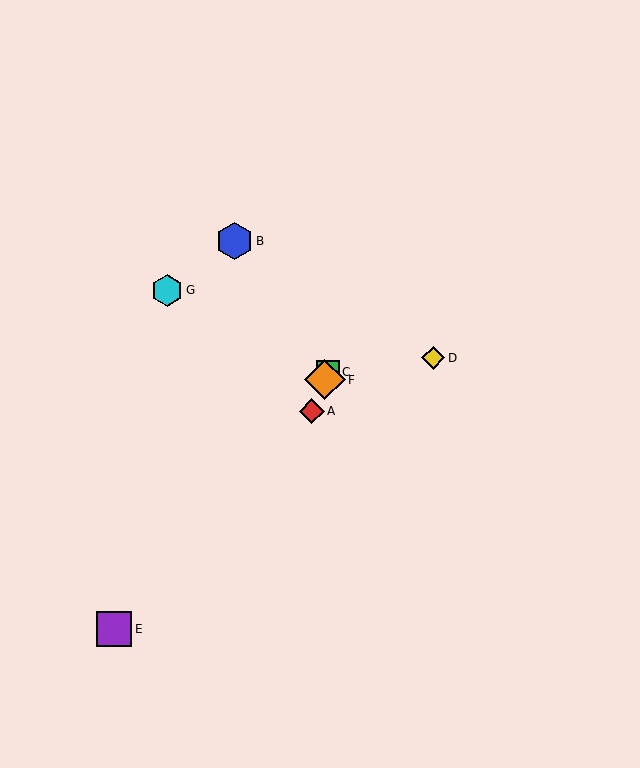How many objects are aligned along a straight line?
3 objects (A, C, F) are aligned along a straight line.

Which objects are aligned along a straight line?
Objects A, C, F are aligned along a straight line.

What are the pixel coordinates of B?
Object B is at (235, 241).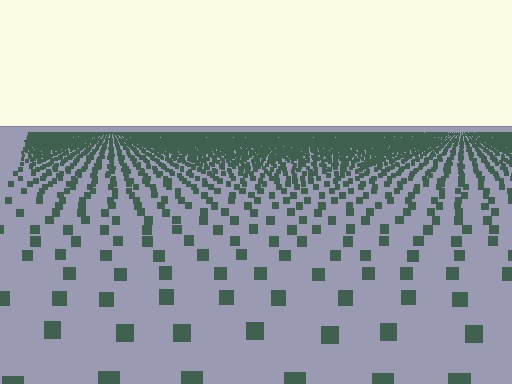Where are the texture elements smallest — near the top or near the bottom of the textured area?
Near the top.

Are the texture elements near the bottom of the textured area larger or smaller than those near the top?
Larger. Near the bottom, elements are closer to the viewer and appear at a bigger on-screen size.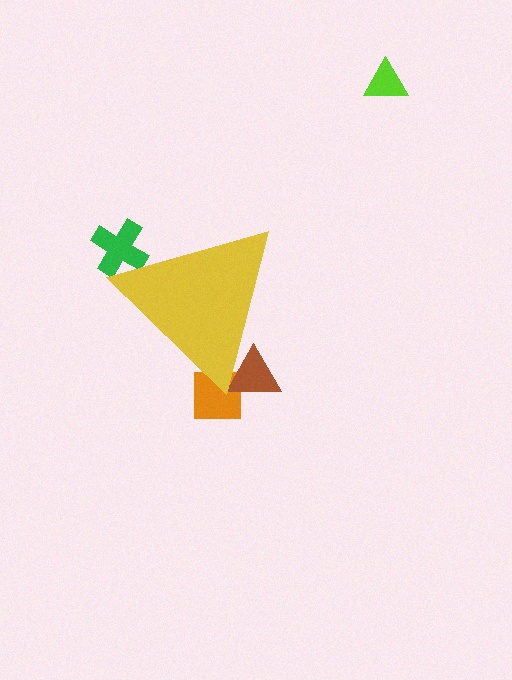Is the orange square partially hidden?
Yes, the orange square is partially hidden behind the yellow triangle.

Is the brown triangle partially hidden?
Yes, the brown triangle is partially hidden behind the yellow triangle.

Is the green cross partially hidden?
Yes, the green cross is partially hidden behind the yellow triangle.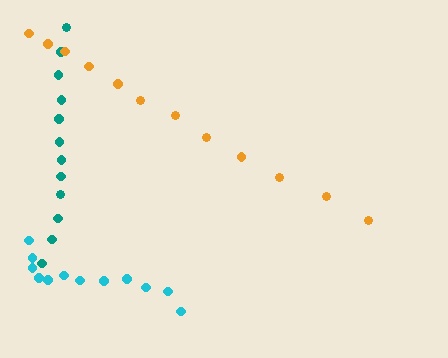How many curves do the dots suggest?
There are 3 distinct paths.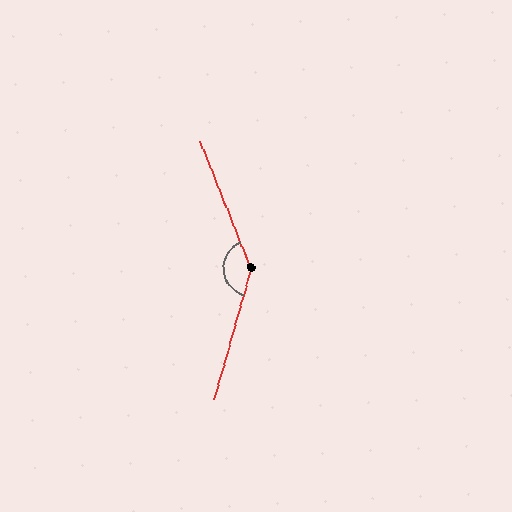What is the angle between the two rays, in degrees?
Approximately 142 degrees.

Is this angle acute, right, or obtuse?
It is obtuse.